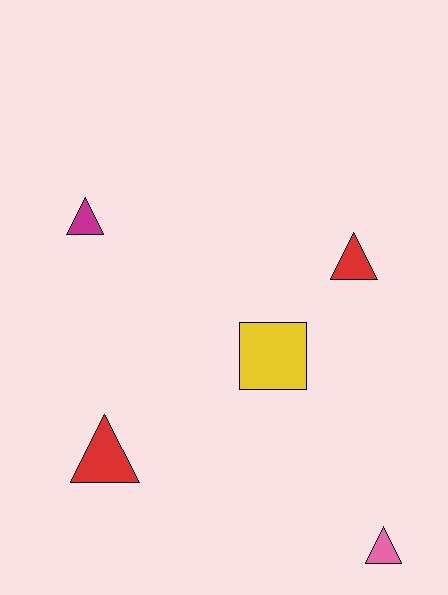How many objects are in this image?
There are 5 objects.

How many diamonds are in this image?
There are no diamonds.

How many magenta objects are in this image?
There is 1 magenta object.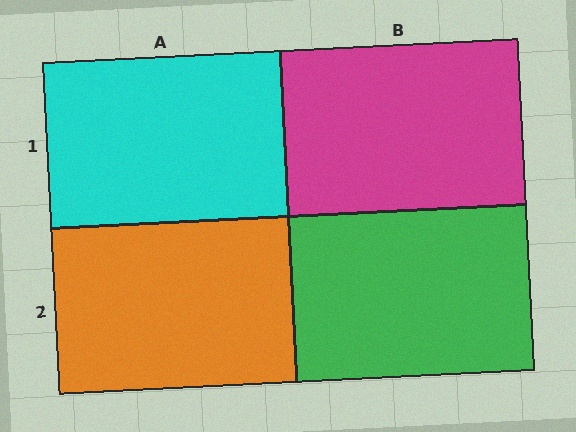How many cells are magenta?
1 cell is magenta.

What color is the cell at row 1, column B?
Magenta.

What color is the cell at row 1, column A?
Cyan.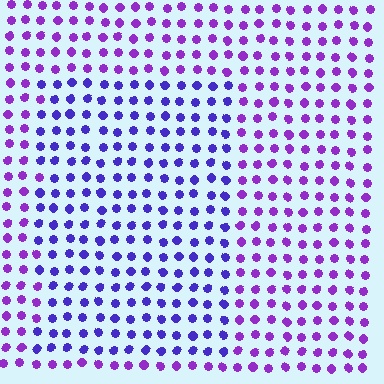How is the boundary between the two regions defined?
The boundary is defined purely by a slight shift in hue (about 31 degrees). Spacing, size, and orientation are identical on both sides.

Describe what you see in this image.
The image is filled with small purple elements in a uniform arrangement. A rectangle-shaped region is visible where the elements are tinted to a slightly different hue, forming a subtle color boundary.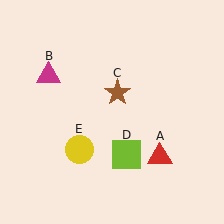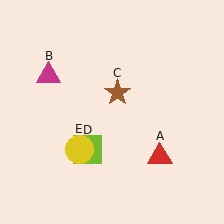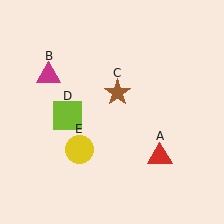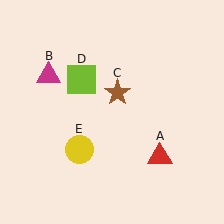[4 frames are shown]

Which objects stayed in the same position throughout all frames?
Red triangle (object A) and magenta triangle (object B) and brown star (object C) and yellow circle (object E) remained stationary.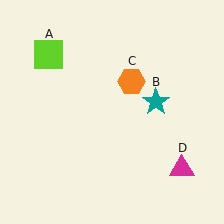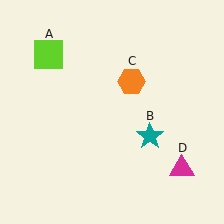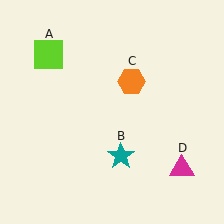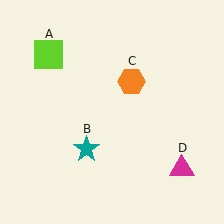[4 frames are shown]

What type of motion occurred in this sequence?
The teal star (object B) rotated clockwise around the center of the scene.